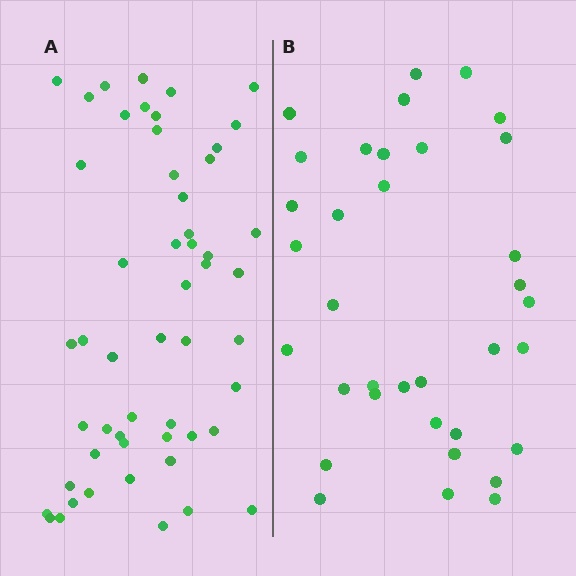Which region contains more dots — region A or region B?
Region A (the left region) has more dots.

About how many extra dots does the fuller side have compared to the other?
Region A has approximately 20 more dots than region B.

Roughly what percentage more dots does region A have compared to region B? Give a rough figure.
About 50% more.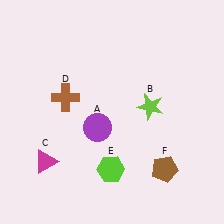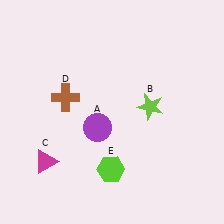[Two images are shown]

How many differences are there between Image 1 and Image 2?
There is 1 difference between the two images.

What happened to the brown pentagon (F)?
The brown pentagon (F) was removed in Image 2. It was in the bottom-right area of Image 1.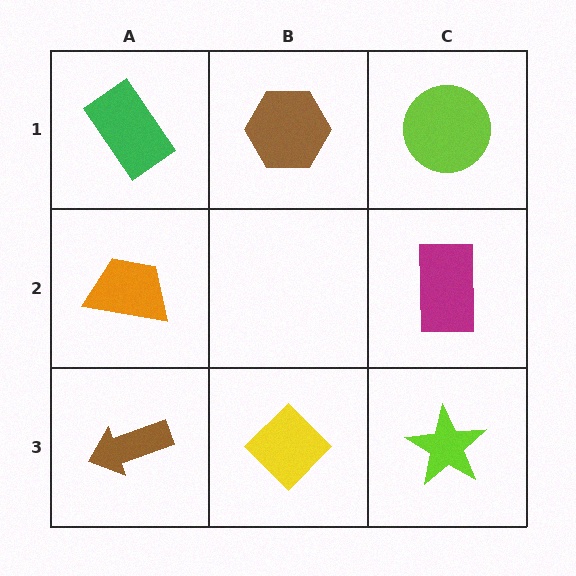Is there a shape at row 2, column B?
No, that cell is empty.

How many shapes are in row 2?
2 shapes.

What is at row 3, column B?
A yellow diamond.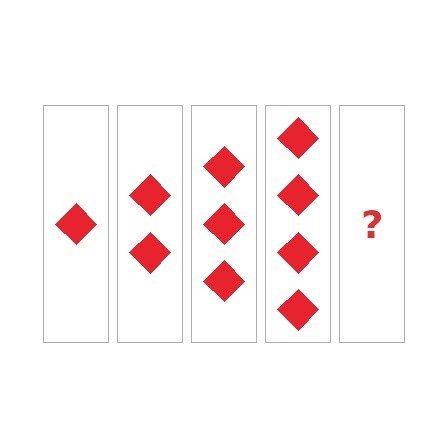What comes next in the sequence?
The next element should be 5 diamonds.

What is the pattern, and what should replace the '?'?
The pattern is that each step adds one more diamond. The '?' should be 5 diamonds.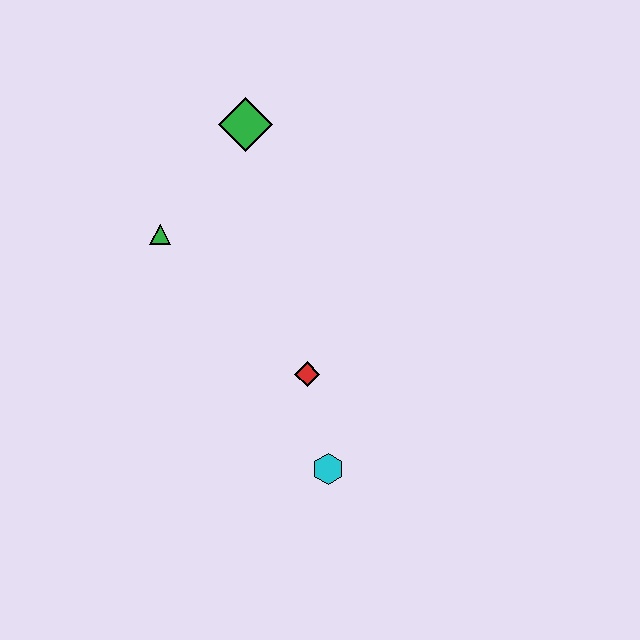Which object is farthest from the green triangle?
The cyan hexagon is farthest from the green triangle.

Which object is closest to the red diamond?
The cyan hexagon is closest to the red diamond.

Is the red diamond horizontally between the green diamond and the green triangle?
No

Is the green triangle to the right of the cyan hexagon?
No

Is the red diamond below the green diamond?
Yes